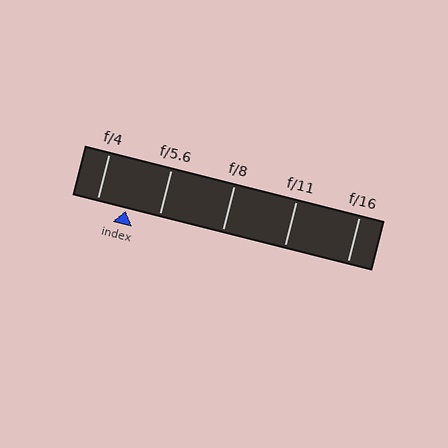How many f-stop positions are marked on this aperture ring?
There are 5 f-stop positions marked.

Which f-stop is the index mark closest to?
The index mark is closest to f/4.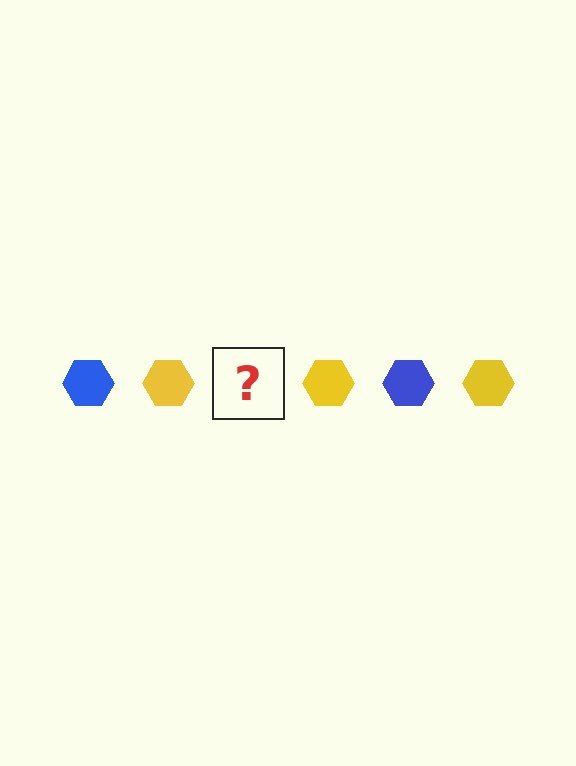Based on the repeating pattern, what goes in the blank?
The blank should be a blue hexagon.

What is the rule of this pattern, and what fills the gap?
The rule is that the pattern cycles through blue, yellow hexagons. The gap should be filled with a blue hexagon.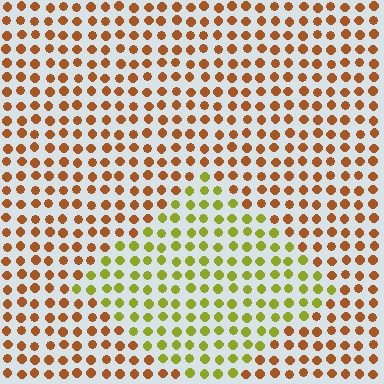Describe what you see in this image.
The image is filled with small brown elements in a uniform arrangement. A diamond-shaped region is visible where the elements are tinted to a slightly different hue, forming a subtle color boundary.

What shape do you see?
I see a diamond.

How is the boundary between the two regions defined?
The boundary is defined purely by a slight shift in hue (about 49 degrees). Spacing, size, and orientation are identical on both sides.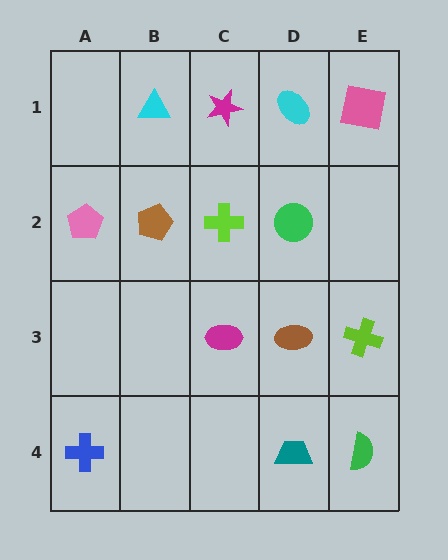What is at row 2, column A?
A pink pentagon.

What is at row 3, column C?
A magenta ellipse.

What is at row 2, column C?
A lime cross.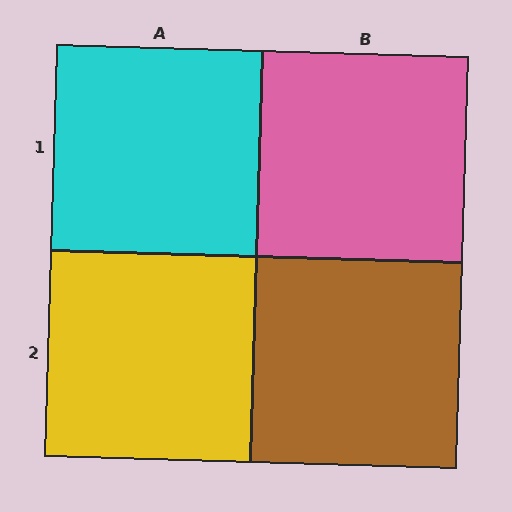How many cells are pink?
1 cell is pink.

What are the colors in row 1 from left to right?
Cyan, pink.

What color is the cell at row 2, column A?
Yellow.